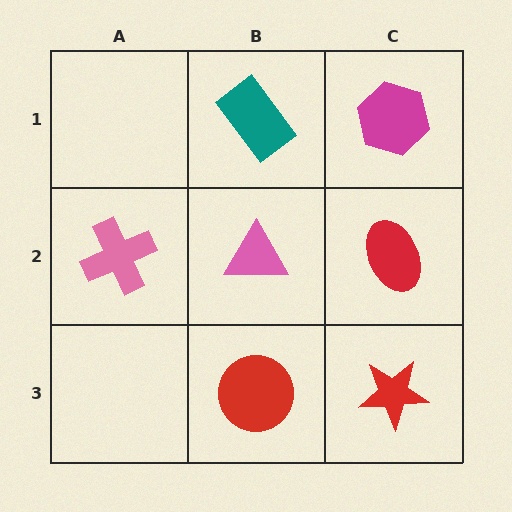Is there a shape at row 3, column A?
No, that cell is empty.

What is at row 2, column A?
A pink cross.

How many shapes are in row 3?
2 shapes.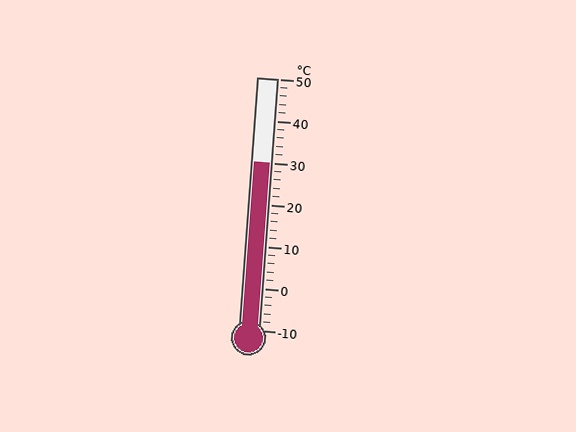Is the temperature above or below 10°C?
The temperature is above 10°C.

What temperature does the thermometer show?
The thermometer shows approximately 30°C.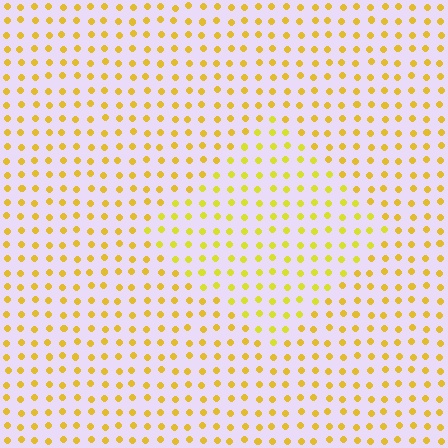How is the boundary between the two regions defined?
The boundary is defined purely by a slight shift in hue (about 16 degrees). Spacing, size, and orientation are identical on both sides.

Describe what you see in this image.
The image is filled with small yellow elements in a uniform arrangement. A diamond-shaped region is visible where the elements are tinted to a slightly different hue, forming a subtle color boundary.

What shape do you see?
I see a diamond.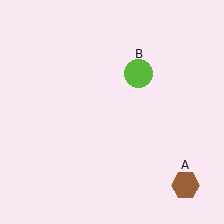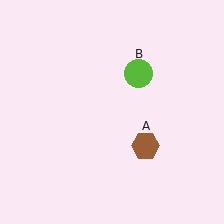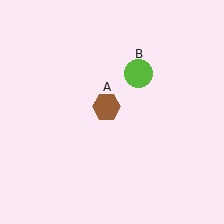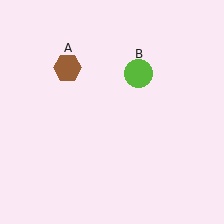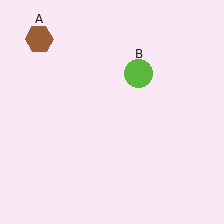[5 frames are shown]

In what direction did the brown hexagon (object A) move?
The brown hexagon (object A) moved up and to the left.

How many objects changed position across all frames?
1 object changed position: brown hexagon (object A).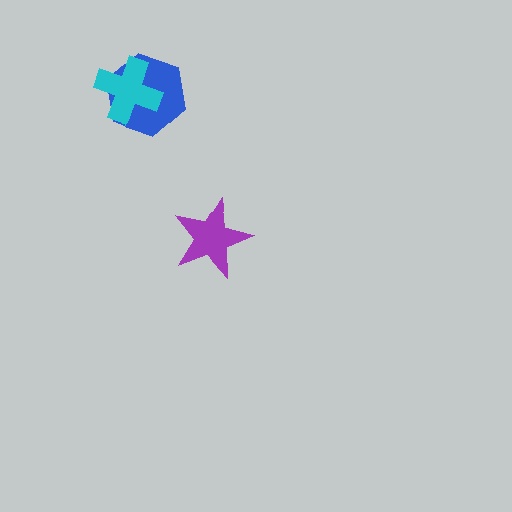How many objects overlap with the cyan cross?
1 object overlaps with the cyan cross.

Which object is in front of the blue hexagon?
The cyan cross is in front of the blue hexagon.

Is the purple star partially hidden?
No, no other shape covers it.